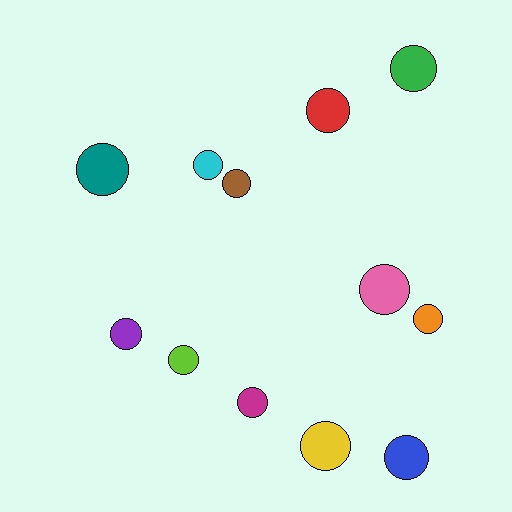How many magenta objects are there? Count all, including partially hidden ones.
There is 1 magenta object.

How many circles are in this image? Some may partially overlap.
There are 12 circles.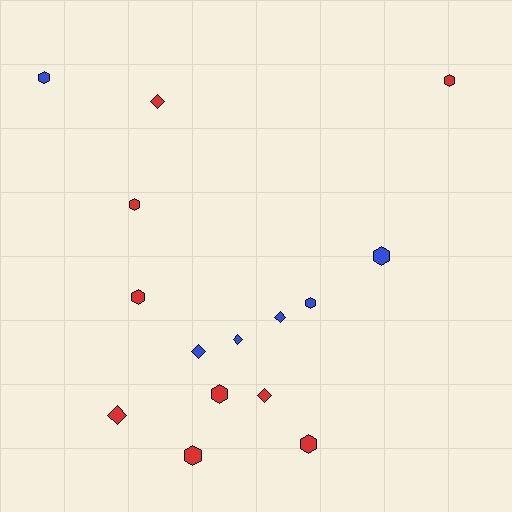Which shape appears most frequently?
Hexagon, with 9 objects.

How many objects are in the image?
There are 15 objects.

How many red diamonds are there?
There are 3 red diamonds.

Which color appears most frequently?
Red, with 9 objects.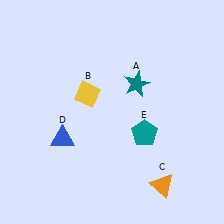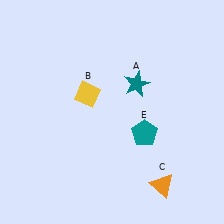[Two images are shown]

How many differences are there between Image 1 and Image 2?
There is 1 difference between the two images.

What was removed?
The blue triangle (D) was removed in Image 2.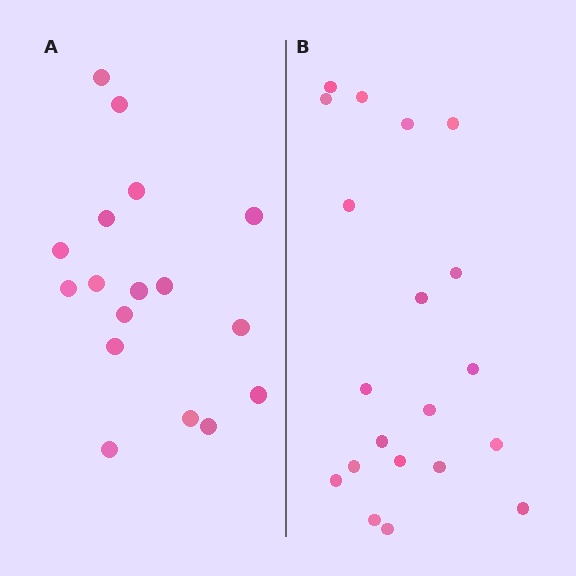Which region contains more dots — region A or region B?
Region B (the right region) has more dots.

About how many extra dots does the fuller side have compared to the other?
Region B has just a few more — roughly 2 or 3 more dots than region A.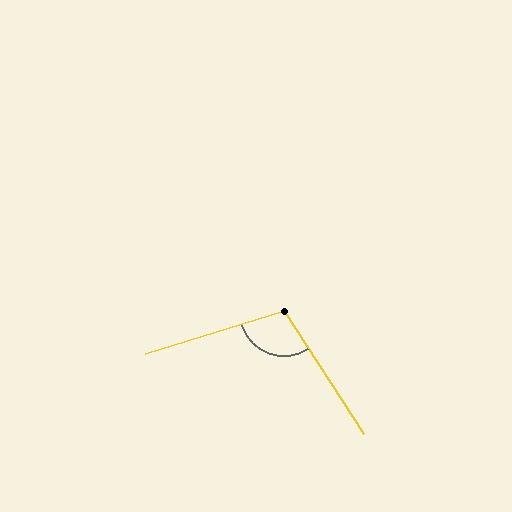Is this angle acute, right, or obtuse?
It is obtuse.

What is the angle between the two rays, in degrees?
Approximately 106 degrees.